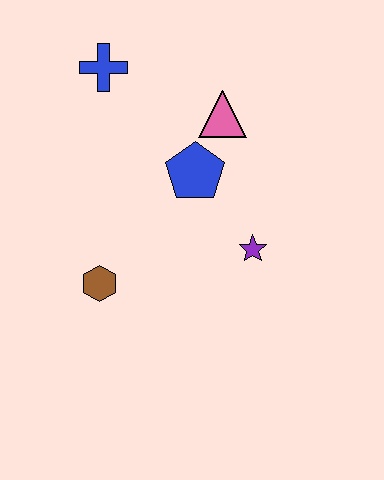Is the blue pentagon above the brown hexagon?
Yes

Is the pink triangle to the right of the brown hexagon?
Yes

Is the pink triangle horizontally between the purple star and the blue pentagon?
Yes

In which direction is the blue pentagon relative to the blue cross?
The blue pentagon is below the blue cross.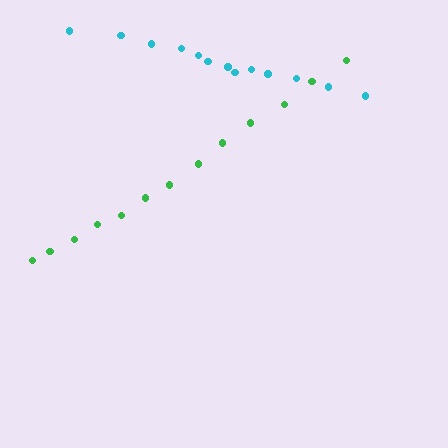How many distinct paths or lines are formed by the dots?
There are 2 distinct paths.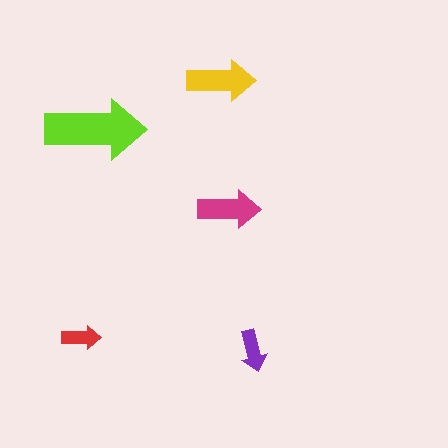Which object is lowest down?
The purple arrow is bottommost.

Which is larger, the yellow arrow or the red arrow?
The yellow one.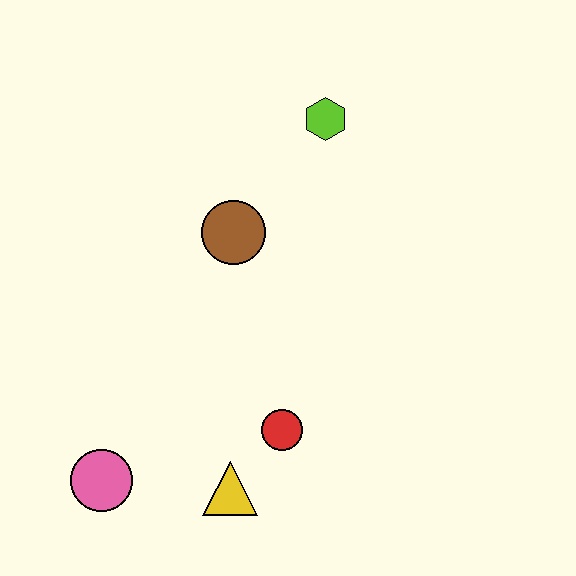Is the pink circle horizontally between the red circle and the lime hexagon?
No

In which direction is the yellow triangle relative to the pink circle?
The yellow triangle is to the right of the pink circle.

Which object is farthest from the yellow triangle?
The lime hexagon is farthest from the yellow triangle.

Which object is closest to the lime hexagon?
The brown circle is closest to the lime hexagon.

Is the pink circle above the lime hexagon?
No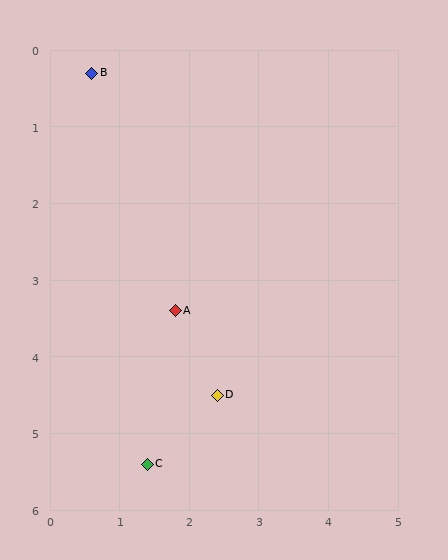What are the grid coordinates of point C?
Point C is at approximately (1.4, 5.4).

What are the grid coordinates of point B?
Point B is at approximately (0.6, 0.3).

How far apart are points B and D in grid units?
Points B and D are about 4.6 grid units apart.